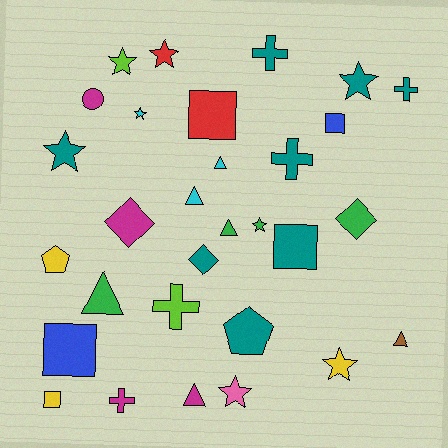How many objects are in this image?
There are 30 objects.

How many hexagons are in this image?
There are no hexagons.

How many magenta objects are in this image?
There are 4 magenta objects.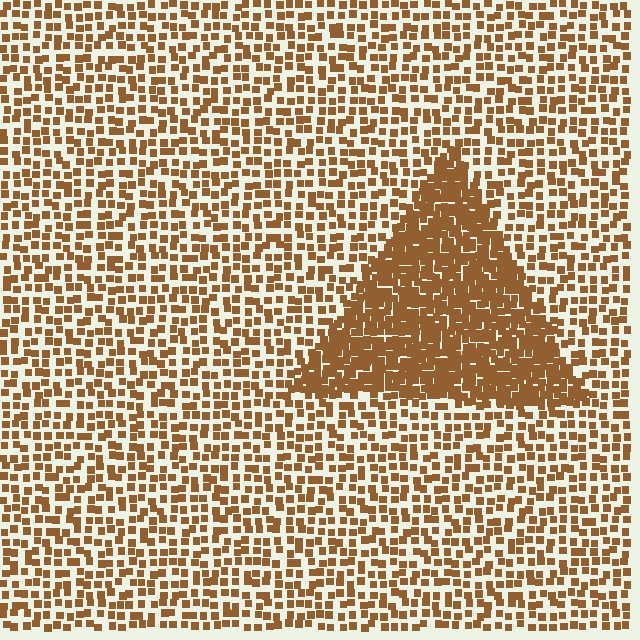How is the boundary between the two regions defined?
The boundary is defined by a change in element density (approximately 2.3x ratio). All elements are the same color, size, and shape.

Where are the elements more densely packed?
The elements are more densely packed inside the triangle boundary.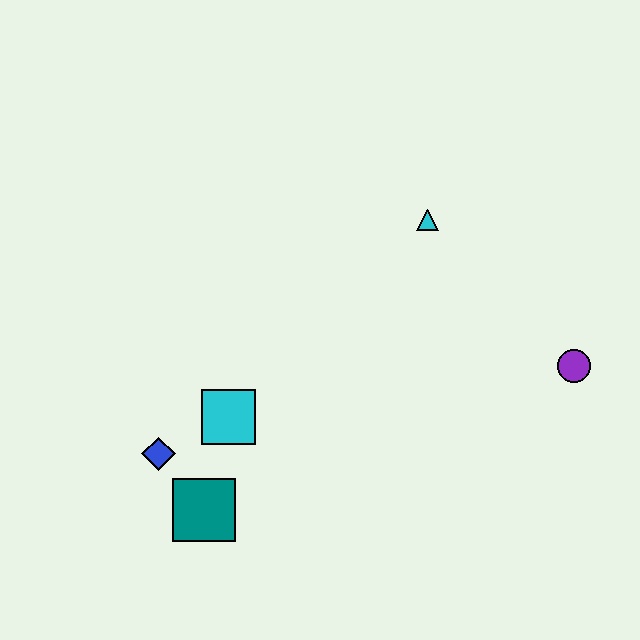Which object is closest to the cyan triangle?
The purple circle is closest to the cyan triangle.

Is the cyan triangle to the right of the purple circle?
No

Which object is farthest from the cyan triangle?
The teal square is farthest from the cyan triangle.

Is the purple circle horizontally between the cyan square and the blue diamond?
No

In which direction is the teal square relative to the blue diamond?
The teal square is below the blue diamond.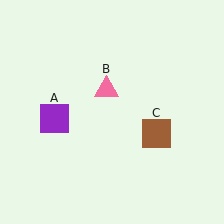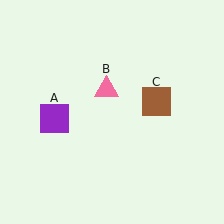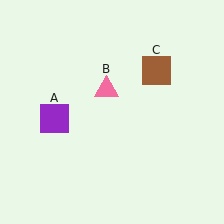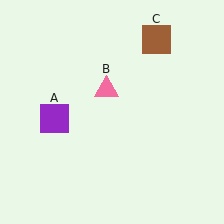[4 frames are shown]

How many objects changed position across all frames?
1 object changed position: brown square (object C).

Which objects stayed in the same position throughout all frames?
Purple square (object A) and pink triangle (object B) remained stationary.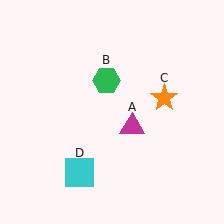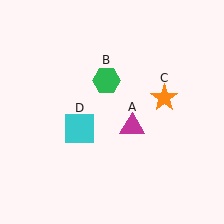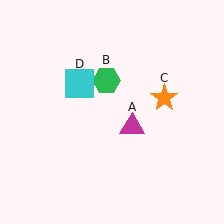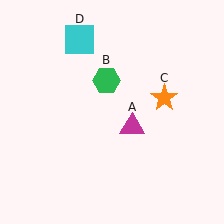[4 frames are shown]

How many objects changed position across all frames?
1 object changed position: cyan square (object D).